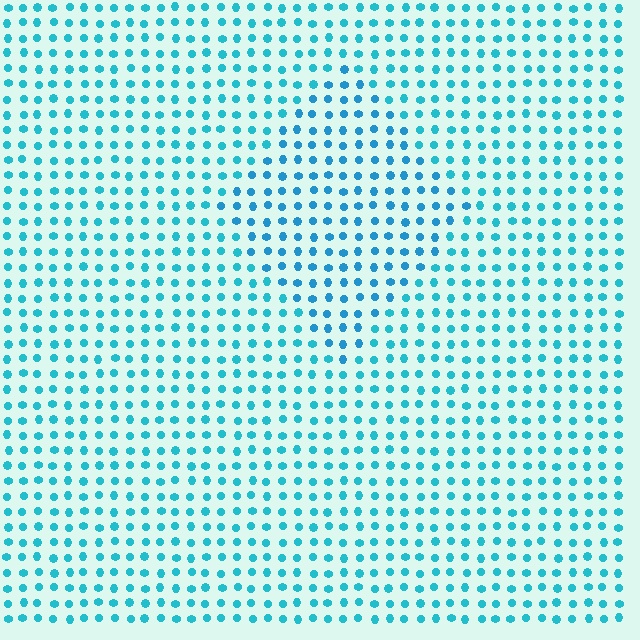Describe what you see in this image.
The image is filled with small cyan elements in a uniform arrangement. A diamond-shaped region is visible where the elements are tinted to a slightly different hue, forming a subtle color boundary.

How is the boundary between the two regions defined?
The boundary is defined purely by a slight shift in hue (about 15 degrees). Spacing, size, and orientation are identical on both sides.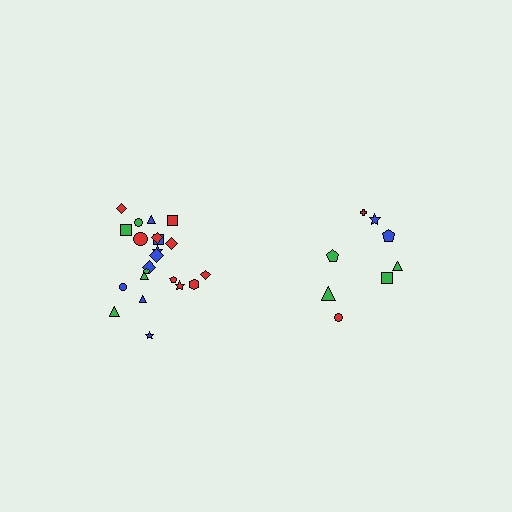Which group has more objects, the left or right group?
The left group.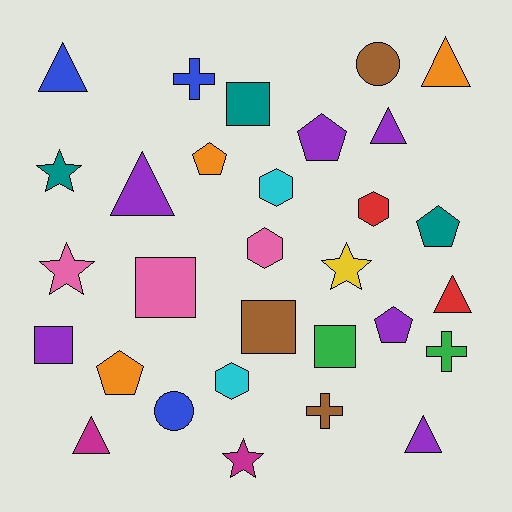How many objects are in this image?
There are 30 objects.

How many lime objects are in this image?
There are no lime objects.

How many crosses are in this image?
There are 3 crosses.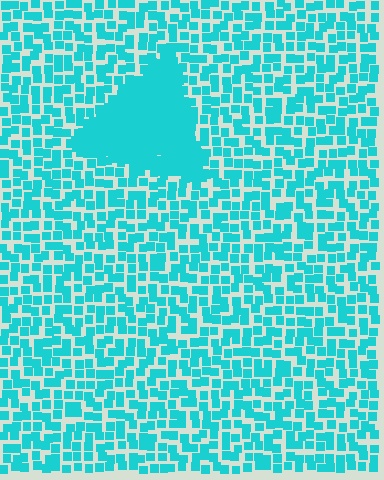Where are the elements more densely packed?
The elements are more densely packed inside the triangle boundary.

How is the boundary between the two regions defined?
The boundary is defined by a change in element density (approximately 2.6x ratio). All elements are the same color, size, and shape.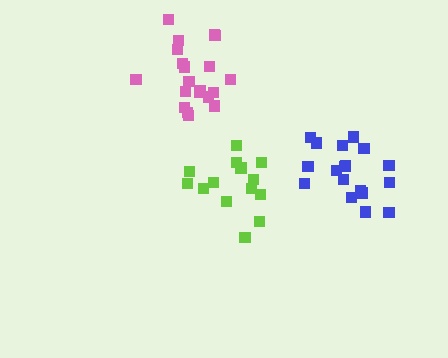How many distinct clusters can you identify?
There are 3 distinct clusters.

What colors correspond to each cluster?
The clusters are colored: lime, blue, pink.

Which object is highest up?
The pink cluster is topmost.